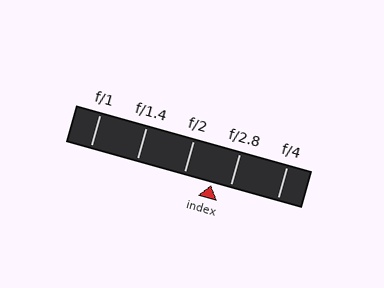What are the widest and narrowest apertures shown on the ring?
The widest aperture shown is f/1 and the narrowest is f/4.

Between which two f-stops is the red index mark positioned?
The index mark is between f/2 and f/2.8.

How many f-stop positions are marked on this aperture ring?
There are 5 f-stop positions marked.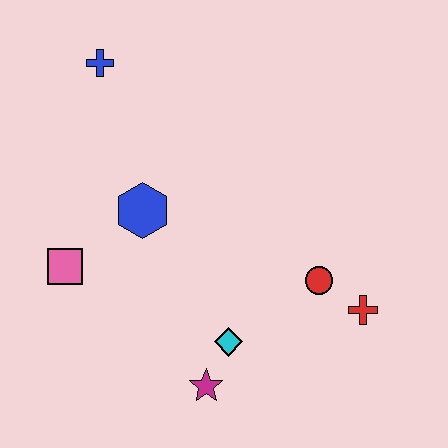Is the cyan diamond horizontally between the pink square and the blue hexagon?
No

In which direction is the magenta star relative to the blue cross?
The magenta star is below the blue cross.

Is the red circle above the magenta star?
Yes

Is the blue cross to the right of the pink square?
Yes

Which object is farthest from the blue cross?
The red cross is farthest from the blue cross.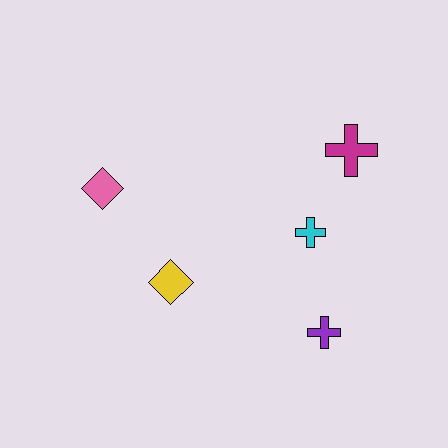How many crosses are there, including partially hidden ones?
There are 3 crosses.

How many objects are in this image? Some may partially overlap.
There are 5 objects.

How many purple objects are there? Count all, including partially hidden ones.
There is 1 purple object.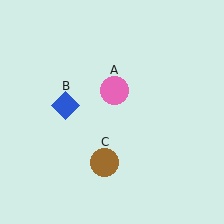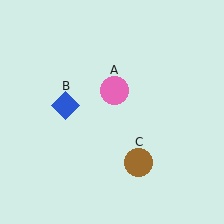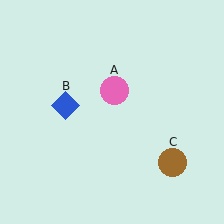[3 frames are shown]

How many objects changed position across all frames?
1 object changed position: brown circle (object C).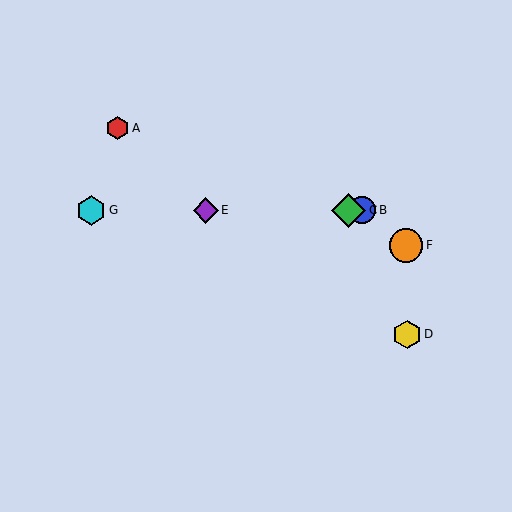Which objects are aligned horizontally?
Objects B, C, E, G are aligned horizontally.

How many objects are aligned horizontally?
4 objects (B, C, E, G) are aligned horizontally.